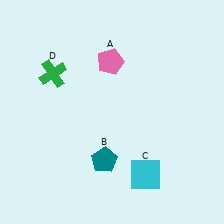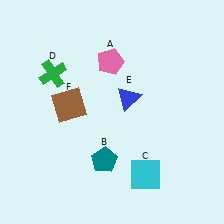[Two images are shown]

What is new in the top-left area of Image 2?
A brown square (F) was added in the top-left area of Image 2.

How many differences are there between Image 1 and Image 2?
There are 2 differences between the two images.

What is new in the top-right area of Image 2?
A blue triangle (E) was added in the top-right area of Image 2.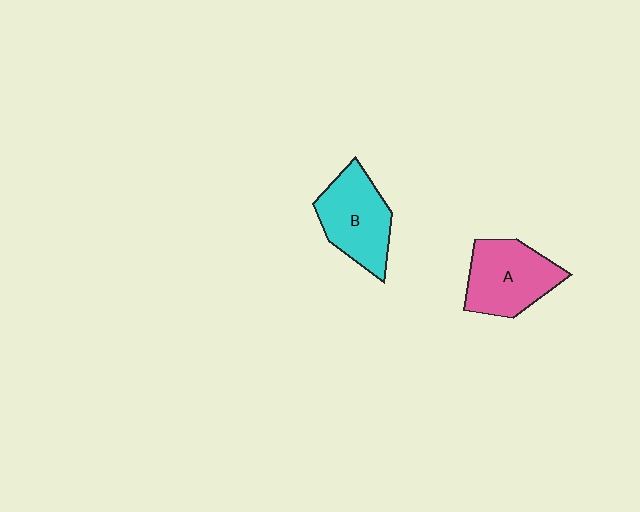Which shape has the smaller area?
Shape B (cyan).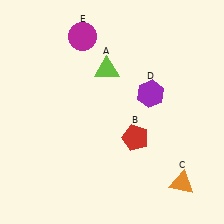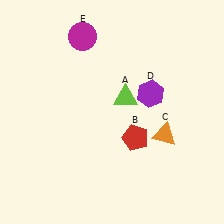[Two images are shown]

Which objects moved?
The objects that moved are: the lime triangle (A), the orange triangle (C).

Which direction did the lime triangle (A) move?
The lime triangle (A) moved down.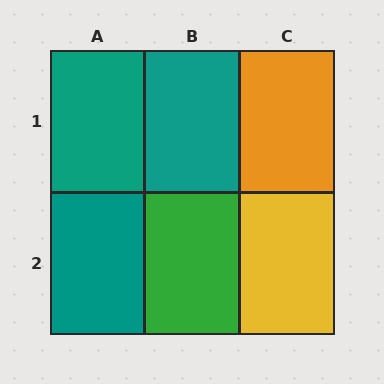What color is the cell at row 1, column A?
Teal.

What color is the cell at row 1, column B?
Teal.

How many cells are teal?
3 cells are teal.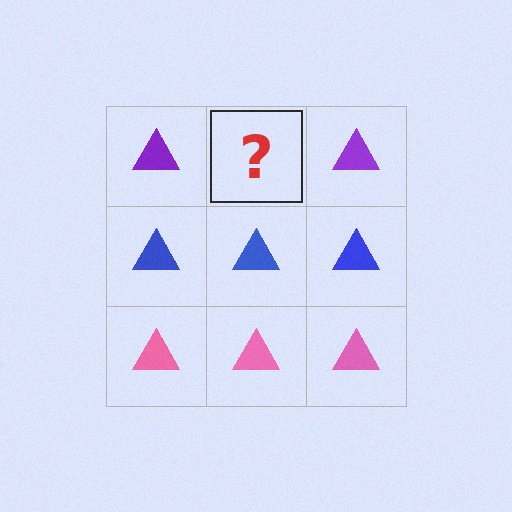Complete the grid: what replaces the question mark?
The question mark should be replaced with a purple triangle.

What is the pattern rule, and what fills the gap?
The rule is that each row has a consistent color. The gap should be filled with a purple triangle.